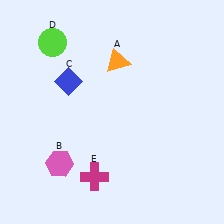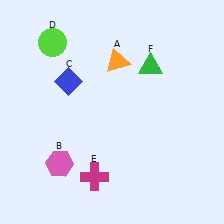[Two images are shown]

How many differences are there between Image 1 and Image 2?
There is 1 difference between the two images.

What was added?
A green triangle (F) was added in Image 2.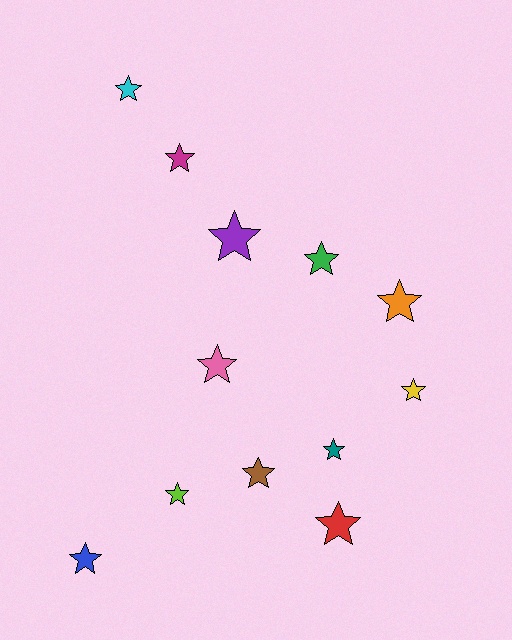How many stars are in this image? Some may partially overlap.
There are 12 stars.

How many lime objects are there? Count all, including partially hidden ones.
There is 1 lime object.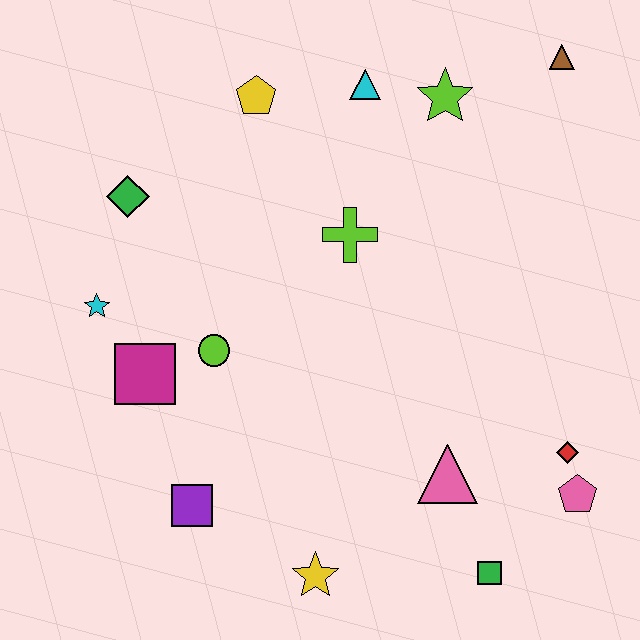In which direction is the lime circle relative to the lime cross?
The lime circle is to the left of the lime cross.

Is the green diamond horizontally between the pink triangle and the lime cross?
No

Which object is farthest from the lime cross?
The green square is farthest from the lime cross.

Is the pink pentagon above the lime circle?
No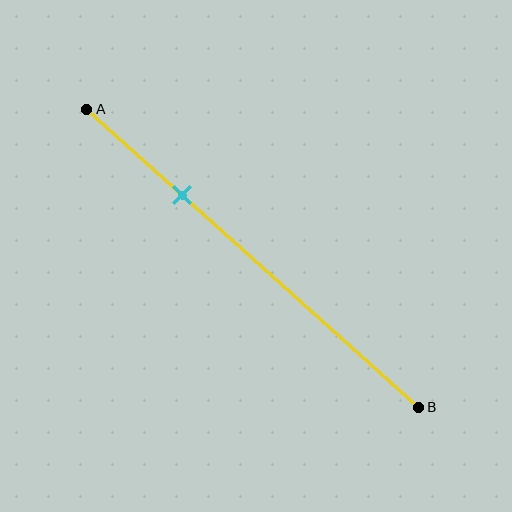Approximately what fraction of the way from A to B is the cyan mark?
The cyan mark is approximately 30% of the way from A to B.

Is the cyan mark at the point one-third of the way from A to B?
No, the mark is at about 30% from A, not at the 33% one-third point.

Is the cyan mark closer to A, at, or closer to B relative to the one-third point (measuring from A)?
The cyan mark is closer to point A than the one-third point of segment AB.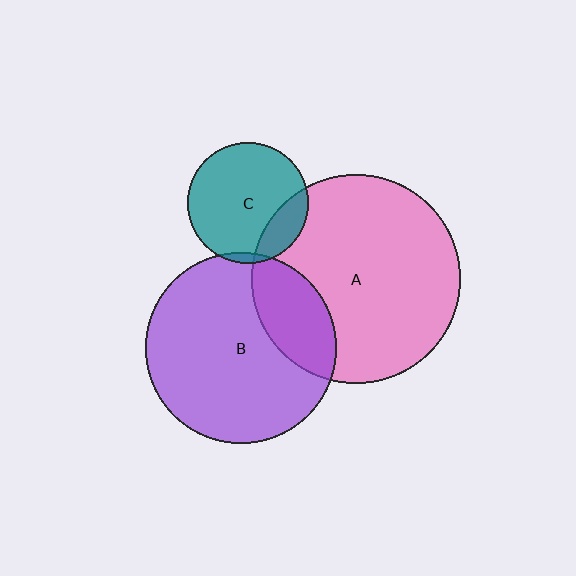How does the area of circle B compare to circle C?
Approximately 2.5 times.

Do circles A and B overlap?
Yes.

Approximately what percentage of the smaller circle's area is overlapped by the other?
Approximately 25%.